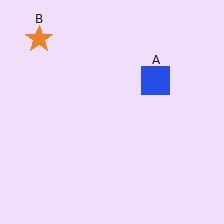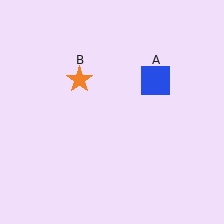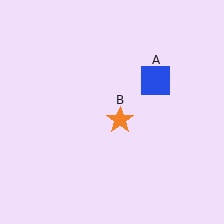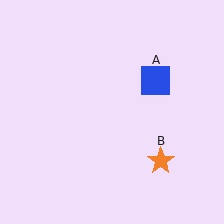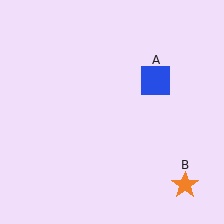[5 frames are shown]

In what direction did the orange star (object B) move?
The orange star (object B) moved down and to the right.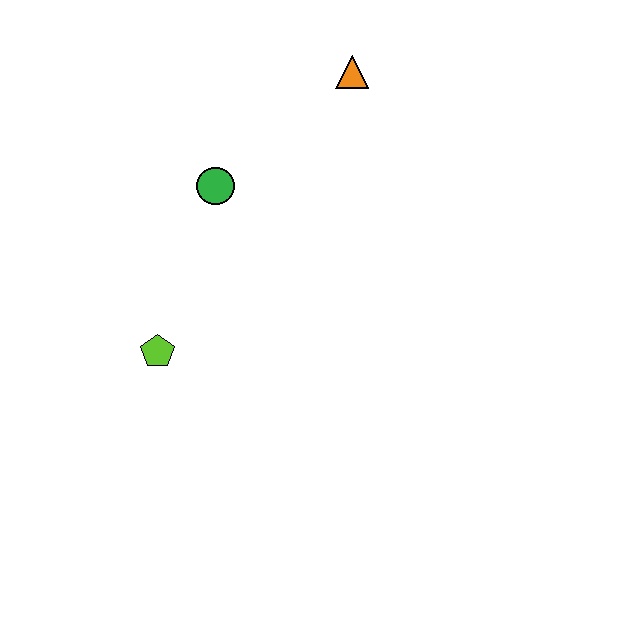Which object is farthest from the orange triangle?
The lime pentagon is farthest from the orange triangle.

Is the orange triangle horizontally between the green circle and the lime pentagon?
No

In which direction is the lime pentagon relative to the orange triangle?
The lime pentagon is below the orange triangle.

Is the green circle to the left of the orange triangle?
Yes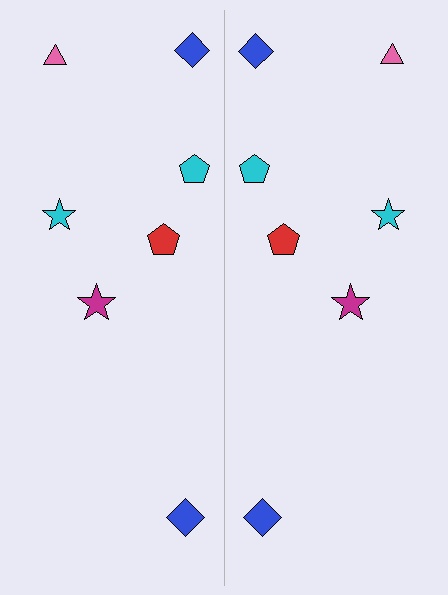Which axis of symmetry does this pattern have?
The pattern has a vertical axis of symmetry running through the center of the image.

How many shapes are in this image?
There are 14 shapes in this image.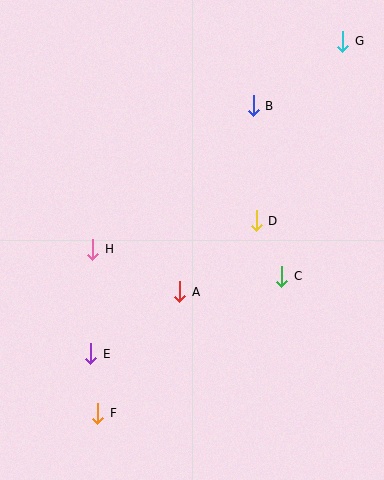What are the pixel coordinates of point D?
Point D is at (256, 221).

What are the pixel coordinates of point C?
Point C is at (282, 276).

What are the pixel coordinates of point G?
Point G is at (343, 41).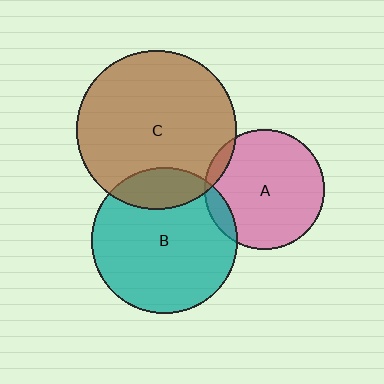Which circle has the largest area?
Circle C (brown).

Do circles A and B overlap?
Yes.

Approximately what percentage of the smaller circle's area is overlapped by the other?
Approximately 10%.